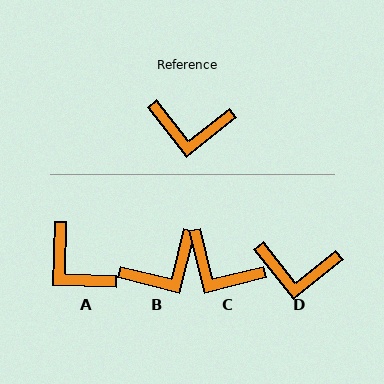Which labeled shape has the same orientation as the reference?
D.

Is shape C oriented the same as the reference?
No, it is off by about 25 degrees.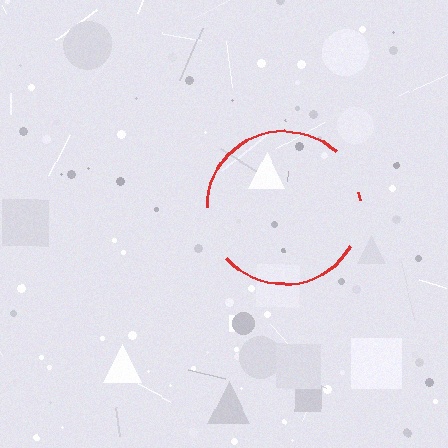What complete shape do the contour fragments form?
The contour fragments form a circle.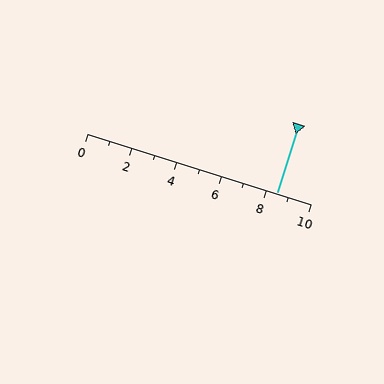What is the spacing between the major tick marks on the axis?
The major ticks are spaced 2 apart.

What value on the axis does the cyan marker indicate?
The marker indicates approximately 8.5.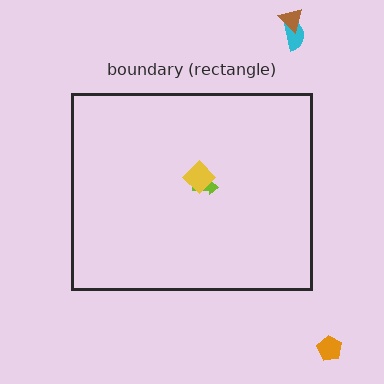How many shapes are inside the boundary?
2 inside, 3 outside.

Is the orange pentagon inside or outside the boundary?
Outside.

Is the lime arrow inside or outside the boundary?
Inside.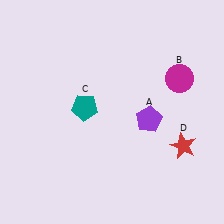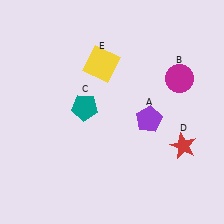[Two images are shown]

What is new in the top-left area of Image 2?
A yellow square (E) was added in the top-left area of Image 2.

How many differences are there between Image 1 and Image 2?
There is 1 difference between the two images.